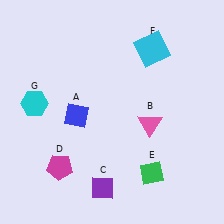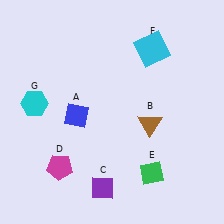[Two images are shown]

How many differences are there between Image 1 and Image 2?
There is 1 difference between the two images.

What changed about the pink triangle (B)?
In Image 1, B is pink. In Image 2, it changed to brown.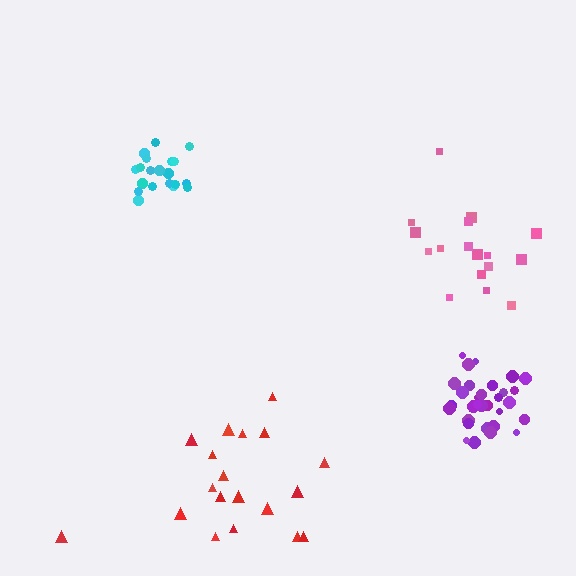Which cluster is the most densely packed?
Purple.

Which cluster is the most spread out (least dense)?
Red.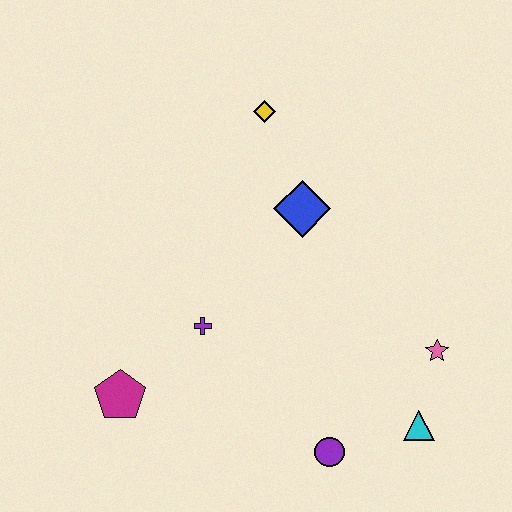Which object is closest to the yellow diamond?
The blue diamond is closest to the yellow diamond.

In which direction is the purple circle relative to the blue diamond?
The purple circle is below the blue diamond.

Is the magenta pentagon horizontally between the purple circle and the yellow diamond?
No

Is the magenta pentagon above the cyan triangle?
Yes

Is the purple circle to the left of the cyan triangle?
Yes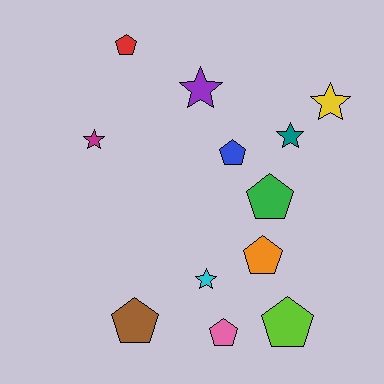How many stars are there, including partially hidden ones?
There are 5 stars.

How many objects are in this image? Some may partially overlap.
There are 12 objects.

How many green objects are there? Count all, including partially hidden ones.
There is 1 green object.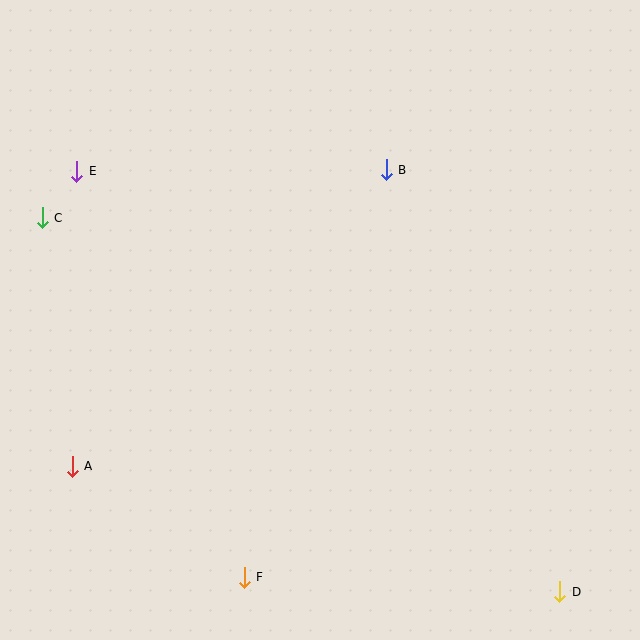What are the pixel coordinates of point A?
Point A is at (72, 466).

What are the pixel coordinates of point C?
Point C is at (42, 218).